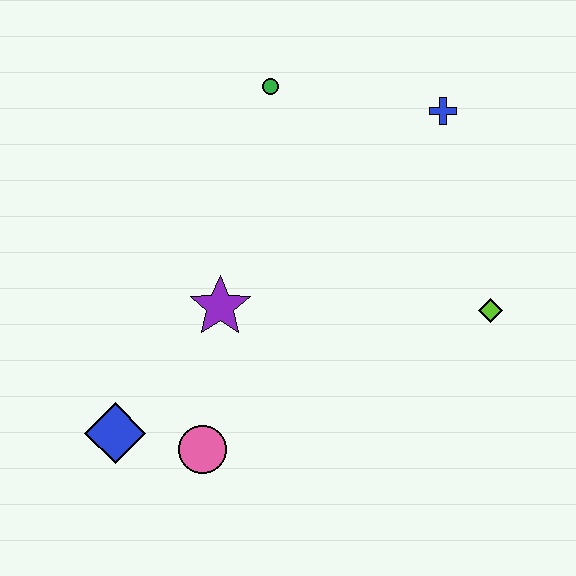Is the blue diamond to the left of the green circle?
Yes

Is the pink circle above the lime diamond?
No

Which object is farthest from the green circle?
The blue diamond is farthest from the green circle.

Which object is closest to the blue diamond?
The pink circle is closest to the blue diamond.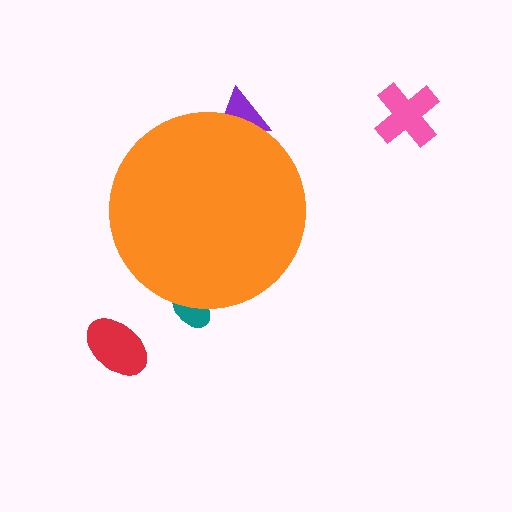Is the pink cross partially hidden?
No, the pink cross is fully visible.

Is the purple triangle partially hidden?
Yes, the purple triangle is partially hidden behind the orange circle.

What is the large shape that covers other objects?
An orange circle.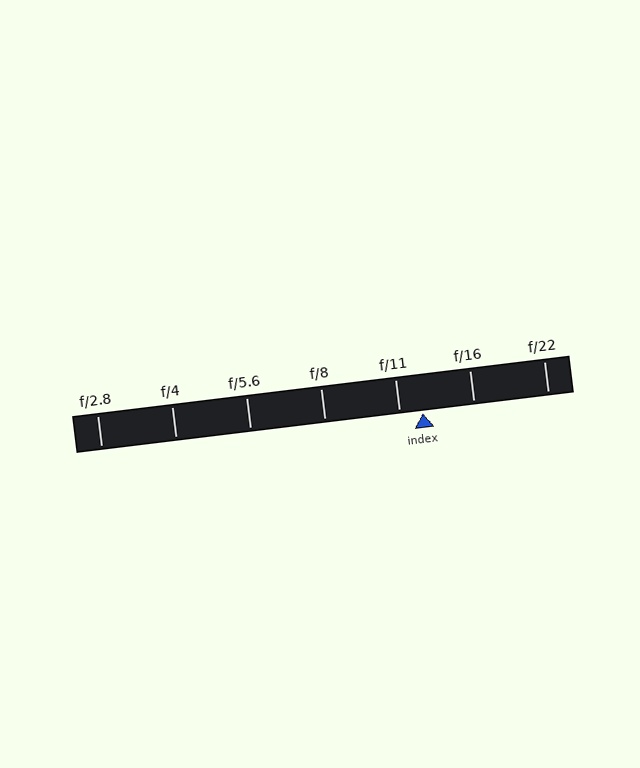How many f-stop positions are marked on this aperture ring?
There are 7 f-stop positions marked.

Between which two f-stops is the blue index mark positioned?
The index mark is between f/11 and f/16.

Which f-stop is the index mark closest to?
The index mark is closest to f/11.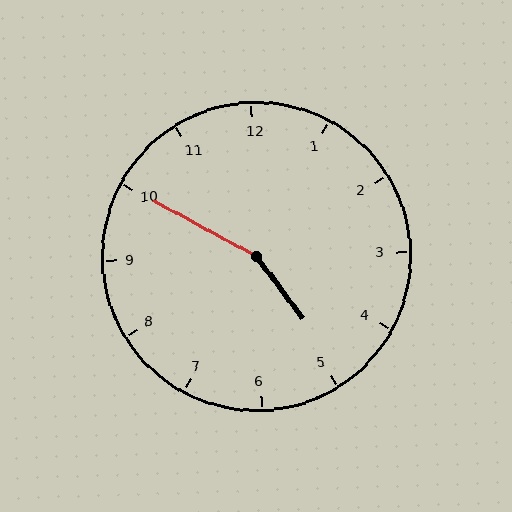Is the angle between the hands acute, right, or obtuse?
It is obtuse.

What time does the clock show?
4:50.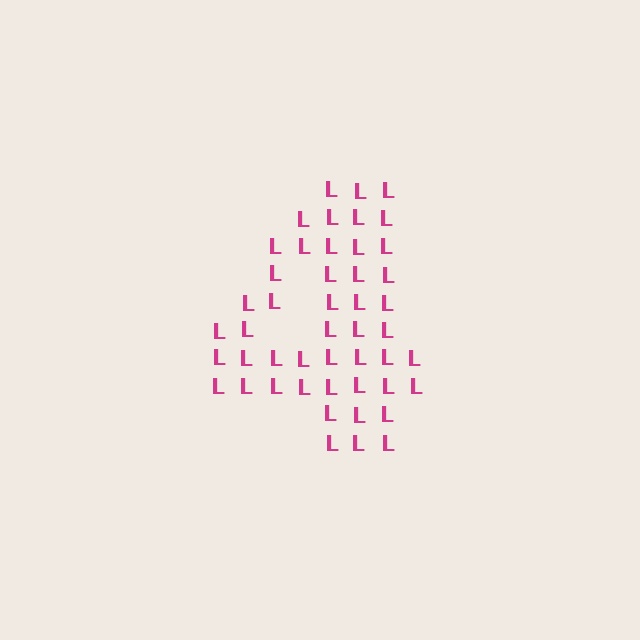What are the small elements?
The small elements are letter L's.